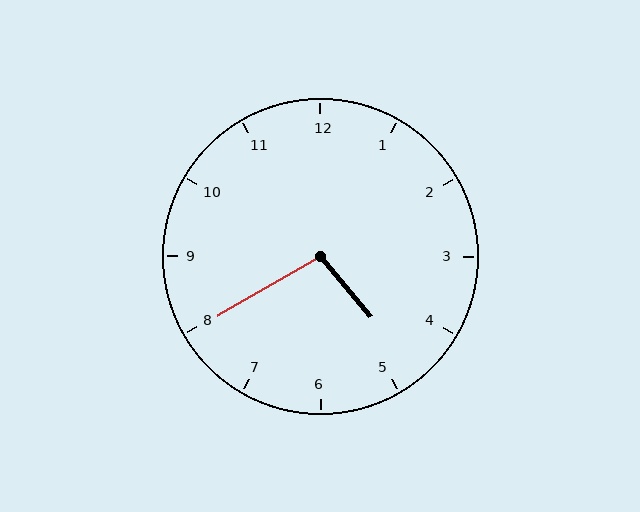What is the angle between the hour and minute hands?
Approximately 100 degrees.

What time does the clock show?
4:40.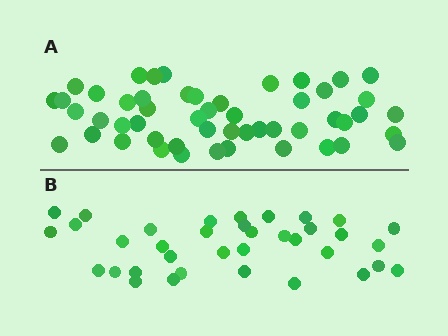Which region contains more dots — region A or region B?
Region A (the top region) has more dots.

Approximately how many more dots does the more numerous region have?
Region A has approximately 15 more dots than region B.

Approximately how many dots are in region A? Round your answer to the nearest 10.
About 50 dots. (The exact count is 51, which rounds to 50.)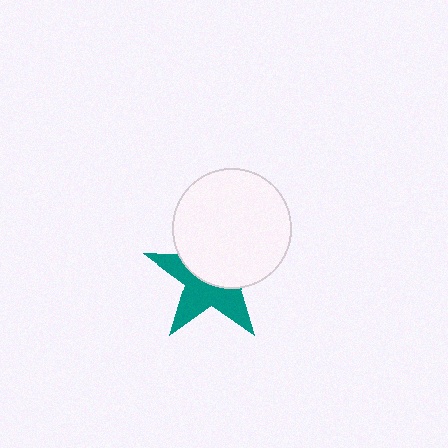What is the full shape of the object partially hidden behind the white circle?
The partially hidden object is a teal star.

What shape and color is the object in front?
The object in front is a white circle.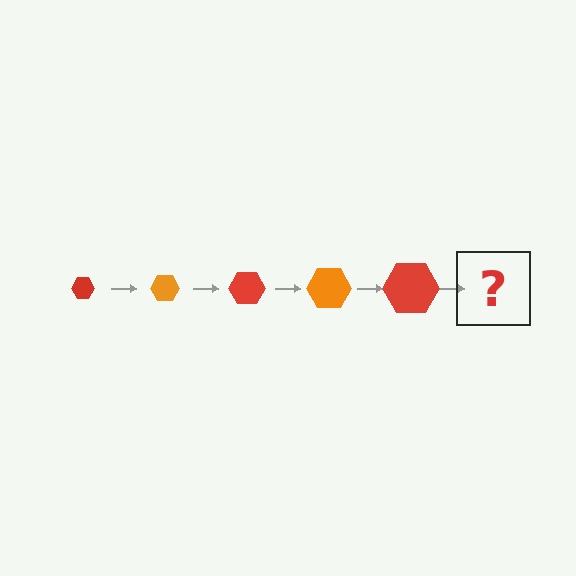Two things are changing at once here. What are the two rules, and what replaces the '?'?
The two rules are that the hexagon grows larger each step and the color cycles through red and orange. The '?' should be an orange hexagon, larger than the previous one.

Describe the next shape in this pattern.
It should be an orange hexagon, larger than the previous one.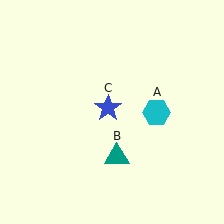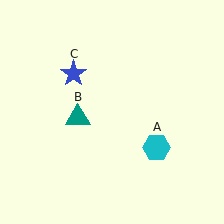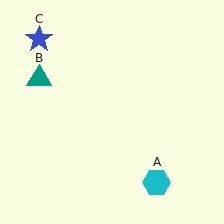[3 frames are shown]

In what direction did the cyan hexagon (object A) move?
The cyan hexagon (object A) moved down.